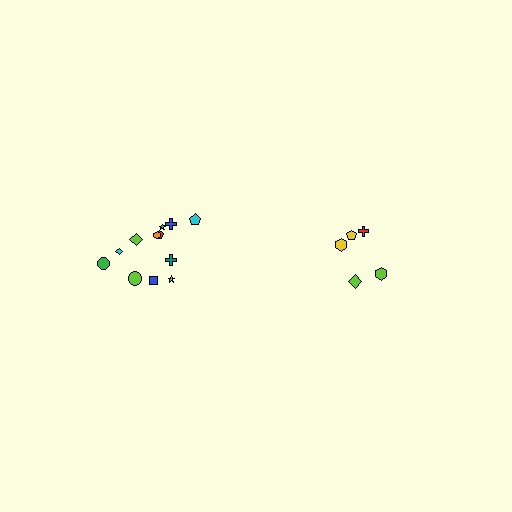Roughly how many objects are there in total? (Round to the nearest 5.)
Roughly 15 objects in total.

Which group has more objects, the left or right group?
The left group.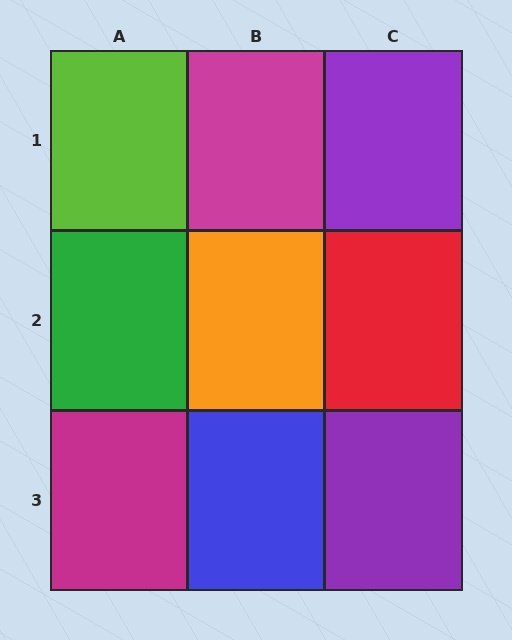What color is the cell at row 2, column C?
Red.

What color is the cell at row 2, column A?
Green.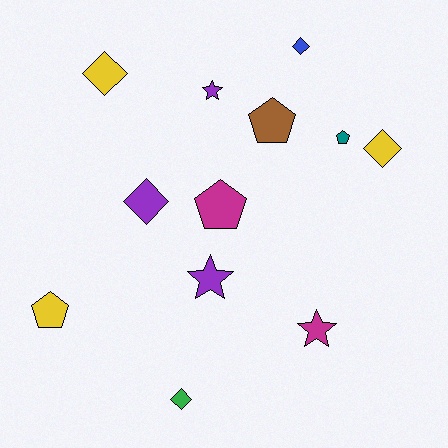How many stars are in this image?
There are 3 stars.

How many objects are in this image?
There are 12 objects.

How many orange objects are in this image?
There are no orange objects.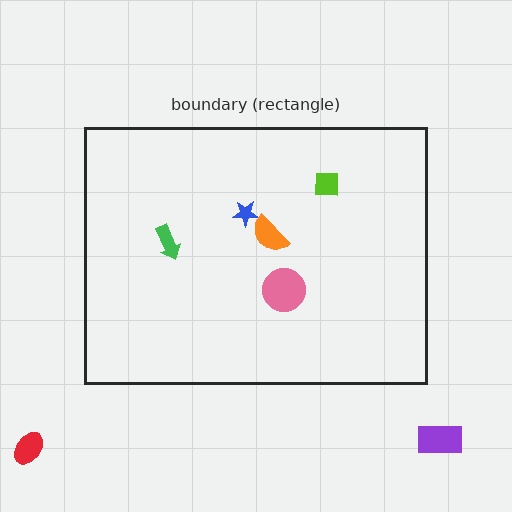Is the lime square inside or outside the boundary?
Inside.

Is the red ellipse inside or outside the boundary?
Outside.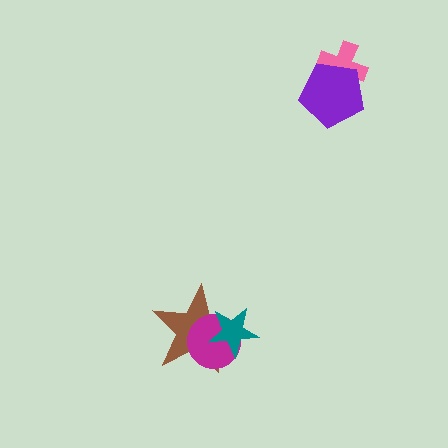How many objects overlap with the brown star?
2 objects overlap with the brown star.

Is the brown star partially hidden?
Yes, it is partially covered by another shape.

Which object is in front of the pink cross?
The purple pentagon is in front of the pink cross.